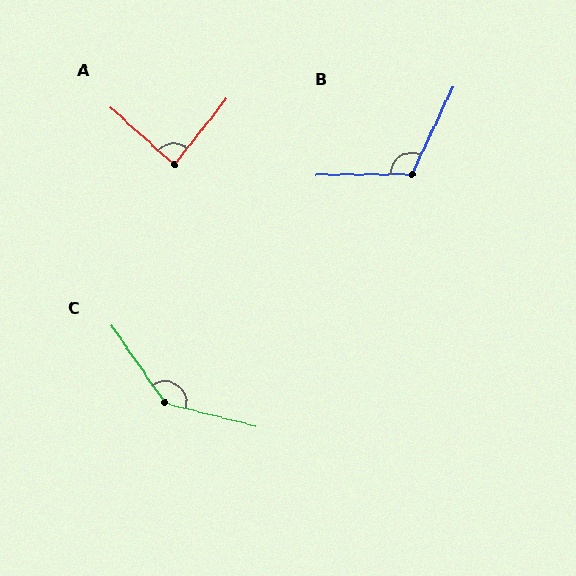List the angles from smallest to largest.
A (87°), B (116°), C (139°).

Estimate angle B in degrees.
Approximately 116 degrees.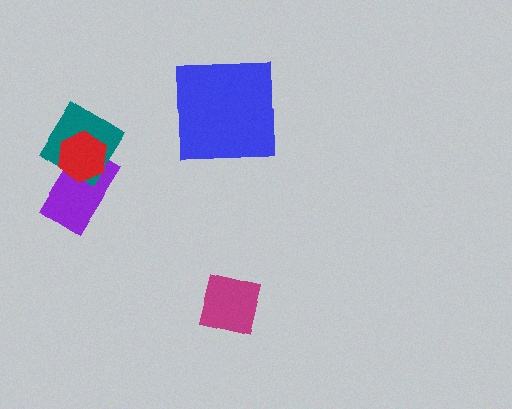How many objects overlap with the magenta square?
0 objects overlap with the magenta square.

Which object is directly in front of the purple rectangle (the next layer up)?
The teal diamond is directly in front of the purple rectangle.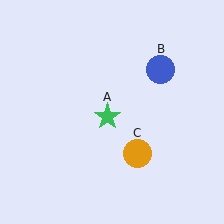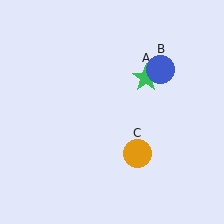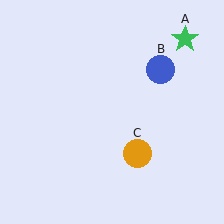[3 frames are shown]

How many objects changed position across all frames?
1 object changed position: green star (object A).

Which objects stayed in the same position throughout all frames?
Blue circle (object B) and orange circle (object C) remained stationary.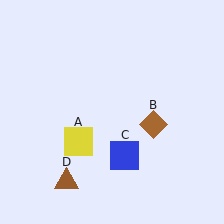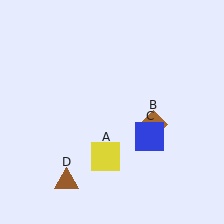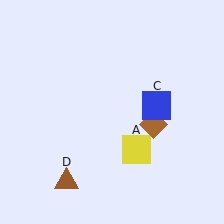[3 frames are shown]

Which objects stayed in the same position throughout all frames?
Brown diamond (object B) and brown triangle (object D) remained stationary.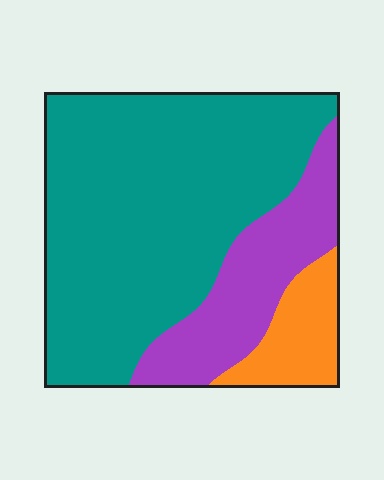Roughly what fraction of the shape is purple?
Purple takes up between a sixth and a third of the shape.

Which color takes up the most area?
Teal, at roughly 65%.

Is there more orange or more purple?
Purple.